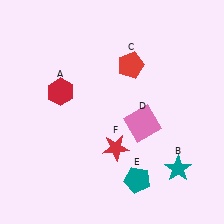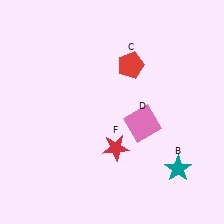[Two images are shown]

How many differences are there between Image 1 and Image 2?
There are 2 differences between the two images.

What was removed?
The red hexagon (A), the teal pentagon (E) were removed in Image 2.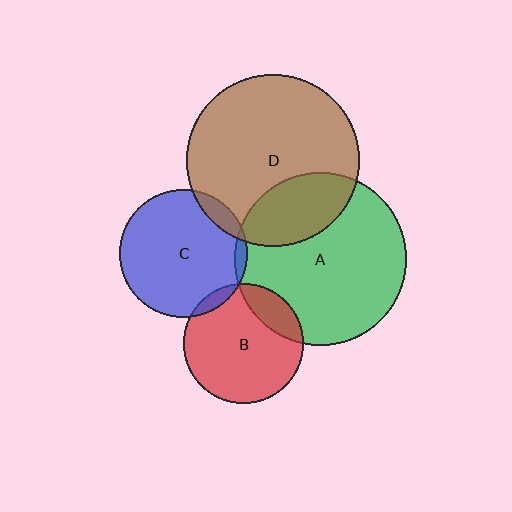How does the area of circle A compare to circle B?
Approximately 2.1 times.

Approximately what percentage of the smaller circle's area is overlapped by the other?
Approximately 5%.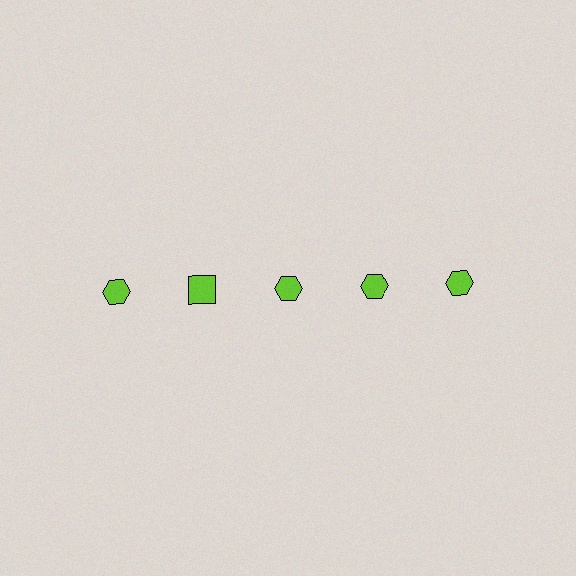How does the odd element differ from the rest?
It has a different shape: square instead of hexagon.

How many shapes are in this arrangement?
There are 5 shapes arranged in a grid pattern.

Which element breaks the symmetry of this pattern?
The lime square in the top row, second from left column breaks the symmetry. All other shapes are lime hexagons.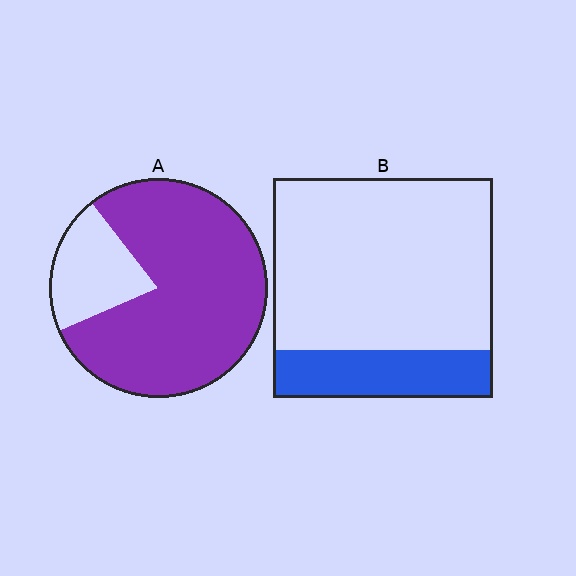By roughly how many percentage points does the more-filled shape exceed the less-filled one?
By roughly 55 percentage points (A over B).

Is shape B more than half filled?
No.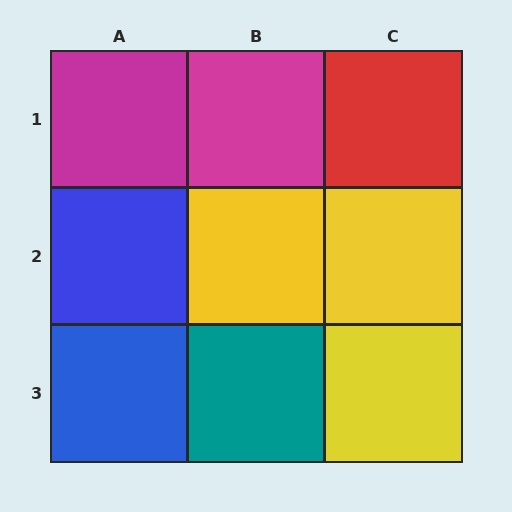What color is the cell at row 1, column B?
Magenta.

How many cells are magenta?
2 cells are magenta.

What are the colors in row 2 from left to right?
Blue, yellow, yellow.